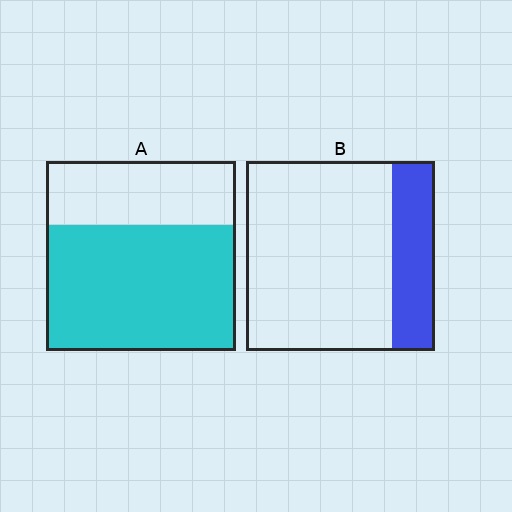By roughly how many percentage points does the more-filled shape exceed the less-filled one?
By roughly 45 percentage points (A over B).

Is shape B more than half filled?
No.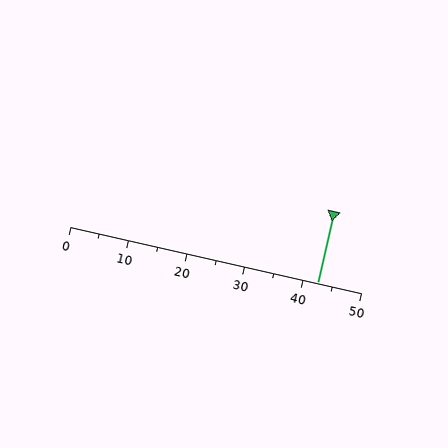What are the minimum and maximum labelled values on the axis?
The axis runs from 0 to 50.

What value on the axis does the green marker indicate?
The marker indicates approximately 42.5.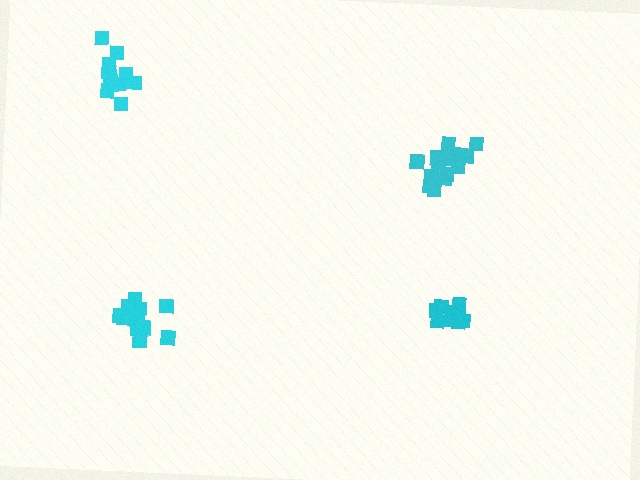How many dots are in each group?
Group 1: 13 dots, Group 2: 13 dots, Group 3: 12 dots, Group 4: 16 dots (54 total).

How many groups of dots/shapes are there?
There are 4 groups.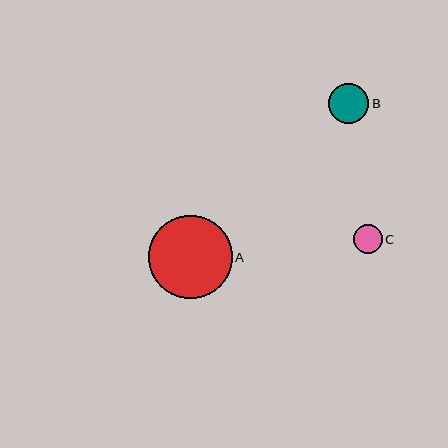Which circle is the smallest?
Circle C is the smallest with a size of approximately 28 pixels.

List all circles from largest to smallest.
From largest to smallest: A, B, C.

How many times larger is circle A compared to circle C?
Circle A is approximately 3.0 times the size of circle C.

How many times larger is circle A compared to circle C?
Circle A is approximately 3.0 times the size of circle C.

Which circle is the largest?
Circle A is the largest with a size of approximately 84 pixels.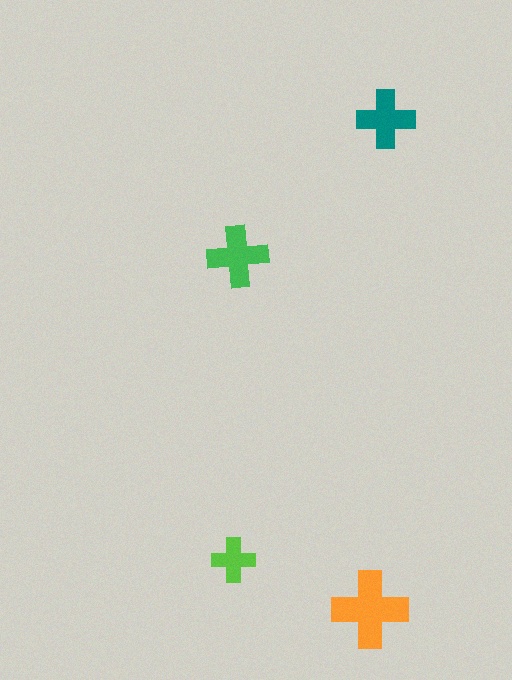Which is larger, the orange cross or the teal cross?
The orange one.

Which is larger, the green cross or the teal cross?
The green one.